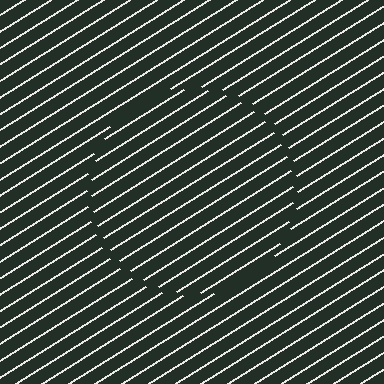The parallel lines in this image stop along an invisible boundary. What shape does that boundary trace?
An illusory circle. The interior of the shape contains the same grating, shifted by half a period — the contour is defined by the phase discontinuity where line-ends from the inner and outer gratings abut.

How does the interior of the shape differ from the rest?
The interior of the shape contains the same grating, shifted by half a period — the contour is defined by the phase discontinuity where line-ends from the inner and outer gratings abut.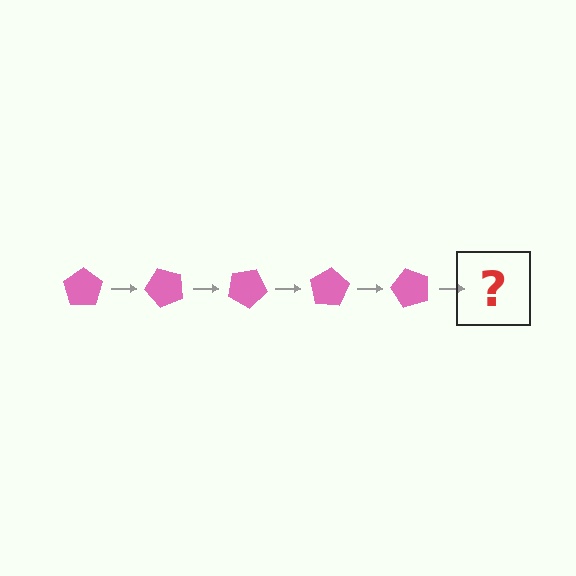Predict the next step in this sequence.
The next step is a pink pentagon rotated 250 degrees.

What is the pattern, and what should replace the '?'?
The pattern is that the pentagon rotates 50 degrees each step. The '?' should be a pink pentagon rotated 250 degrees.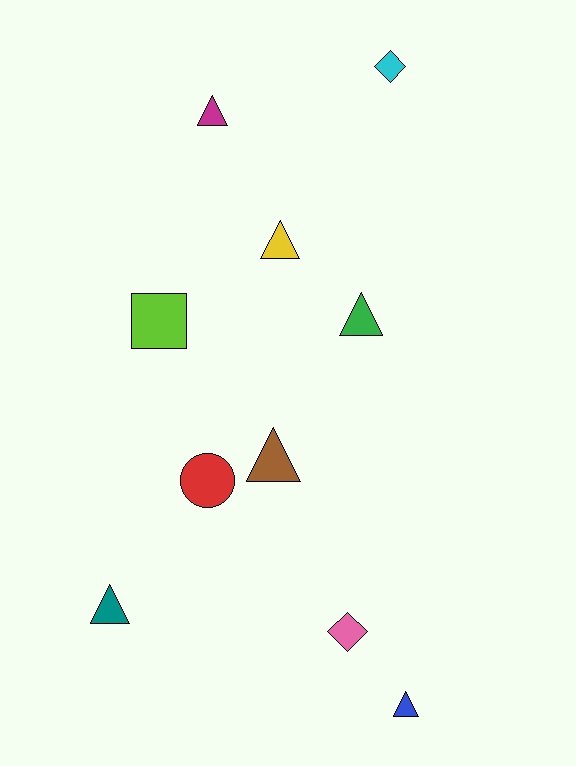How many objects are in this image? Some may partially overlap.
There are 10 objects.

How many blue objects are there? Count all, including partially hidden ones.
There is 1 blue object.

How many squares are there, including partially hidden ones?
There is 1 square.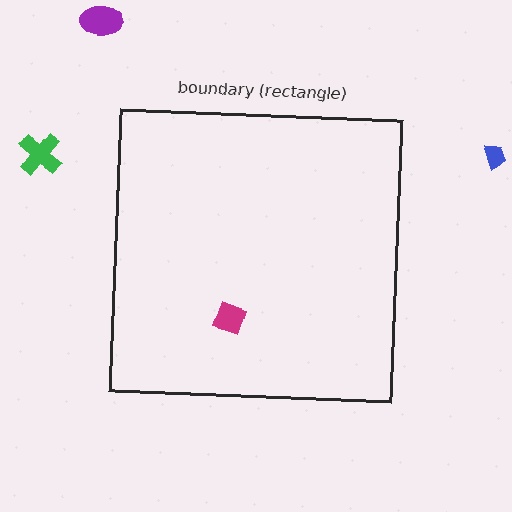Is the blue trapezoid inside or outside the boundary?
Outside.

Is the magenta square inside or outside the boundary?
Inside.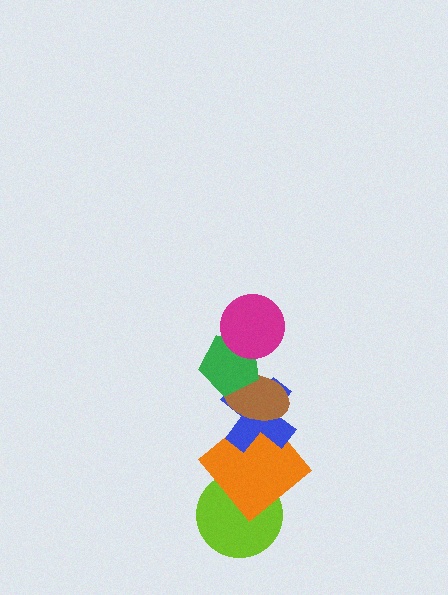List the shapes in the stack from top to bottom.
From top to bottom: the magenta circle, the green pentagon, the brown ellipse, the blue cross, the orange diamond, the lime circle.